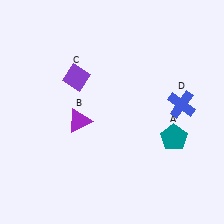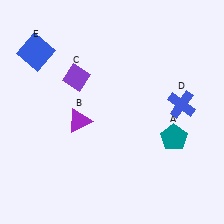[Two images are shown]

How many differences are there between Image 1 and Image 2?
There is 1 difference between the two images.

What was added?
A blue square (E) was added in Image 2.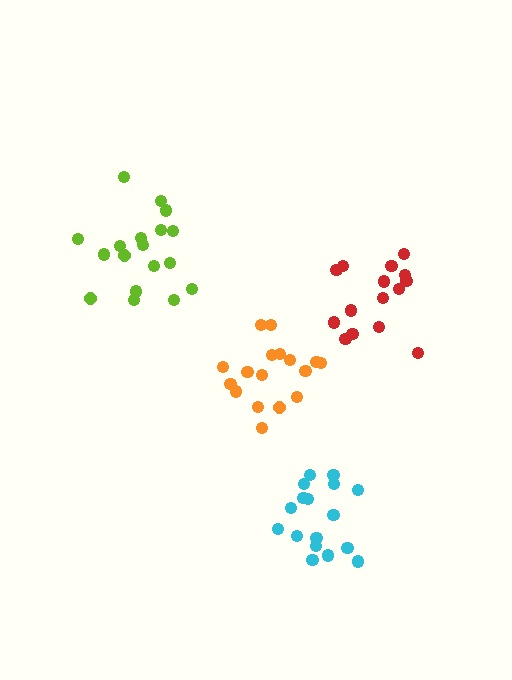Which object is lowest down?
The cyan cluster is bottommost.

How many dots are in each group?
Group 1: 17 dots, Group 2: 17 dots, Group 3: 15 dots, Group 4: 18 dots (67 total).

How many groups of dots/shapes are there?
There are 4 groups.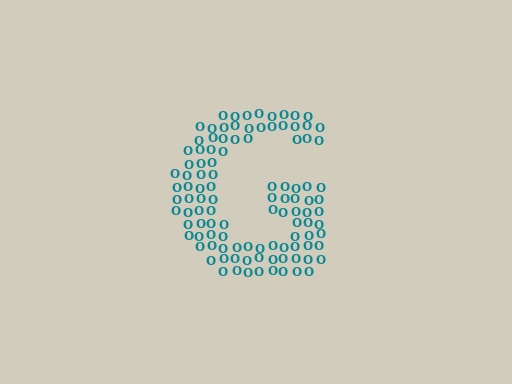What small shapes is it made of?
It is made of small letter O's.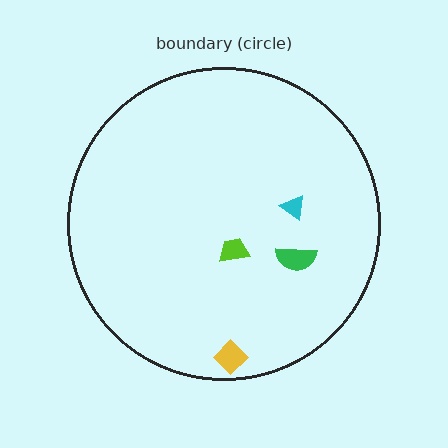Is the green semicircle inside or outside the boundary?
Inside.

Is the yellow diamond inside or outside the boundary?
Inside.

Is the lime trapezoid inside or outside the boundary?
Inside.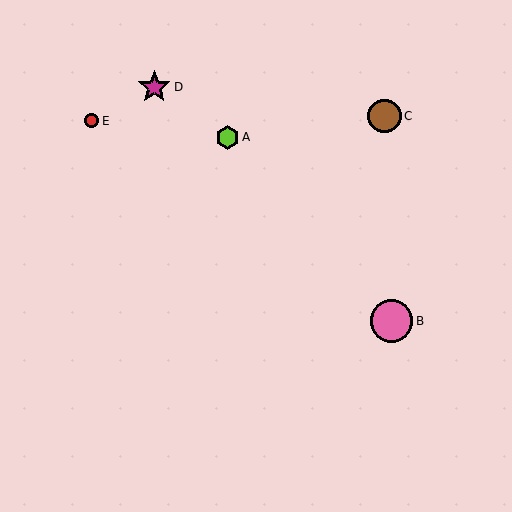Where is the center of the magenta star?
The center of the magenta star is at (154, 87).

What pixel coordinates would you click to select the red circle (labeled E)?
Click at (91, 121) to select the red circle E.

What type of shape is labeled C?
Shape C is a brown circle.